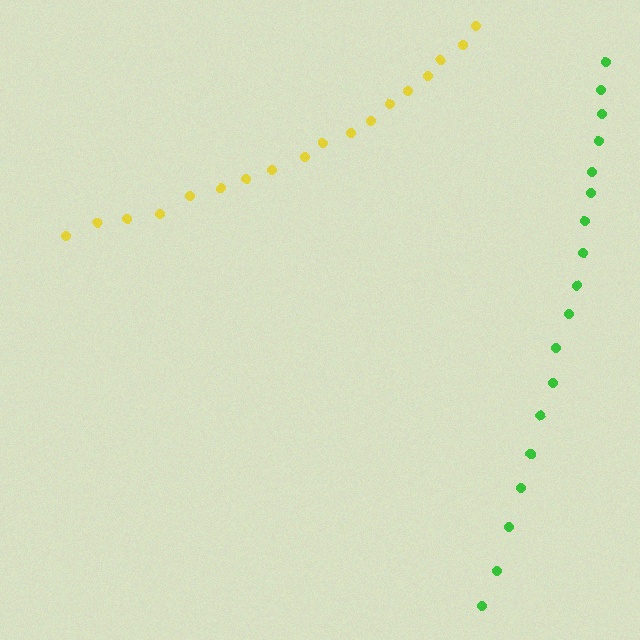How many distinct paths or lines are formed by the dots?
There are 2 distinct paths.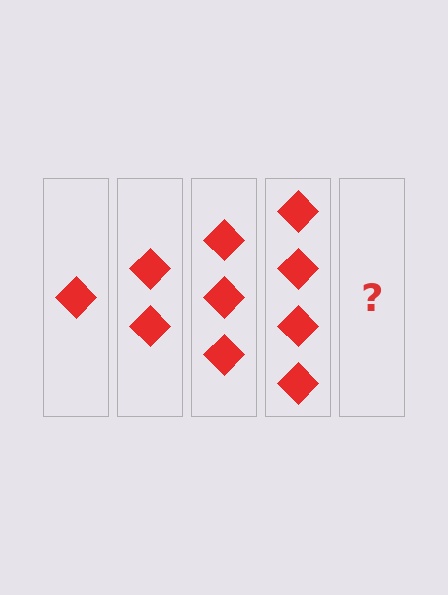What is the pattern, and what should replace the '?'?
The pattern is that each step adds one more diamond. The '?' should be 5 diamonds.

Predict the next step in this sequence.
The next step is 5 diamonds.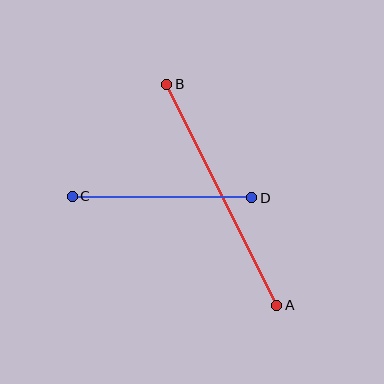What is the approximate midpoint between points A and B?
The midpoint is at approximately (222, 195) pixels.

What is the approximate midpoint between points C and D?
The midpoint is at approximately (162, 197) pixels.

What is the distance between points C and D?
The distance is approximately 179 pixels.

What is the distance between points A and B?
The distance is approximately 246 pixels.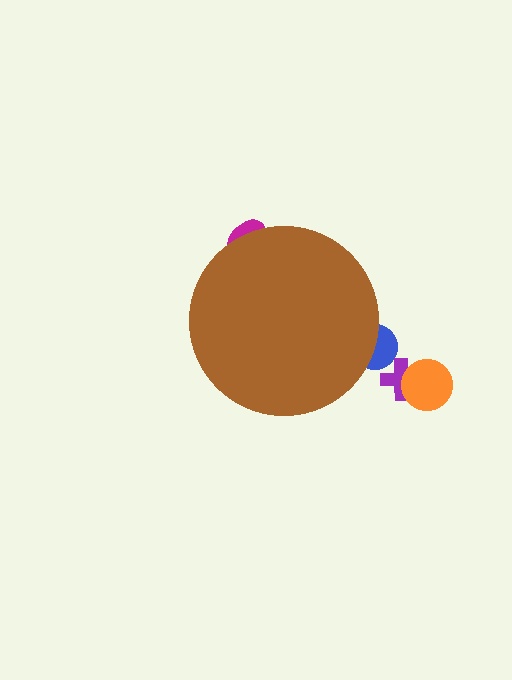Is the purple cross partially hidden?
No, the purple cross is fully visible.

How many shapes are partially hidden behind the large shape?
2 shapes are partially hidden.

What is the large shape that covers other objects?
A brown circle.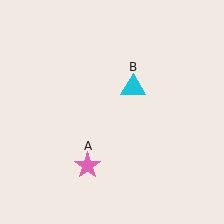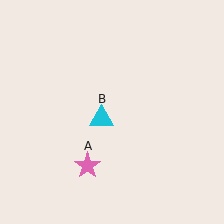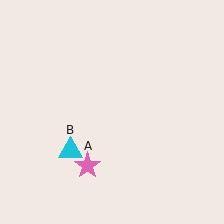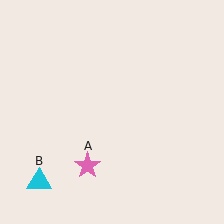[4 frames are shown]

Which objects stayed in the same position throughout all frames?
Pink star (object A) remained stationary.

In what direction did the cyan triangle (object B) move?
The cyan triangle (object B) moved down and to the left.